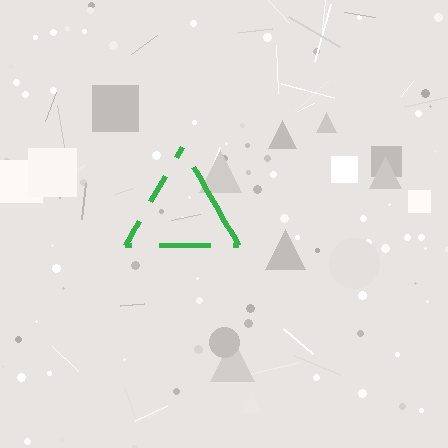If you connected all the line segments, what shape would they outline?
They would outline a triangle.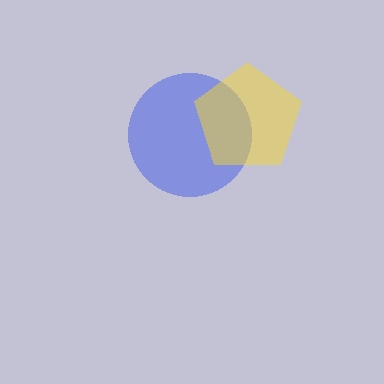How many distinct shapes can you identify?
There are 2 distinct shapes: a blue circle, a yellow pentagon.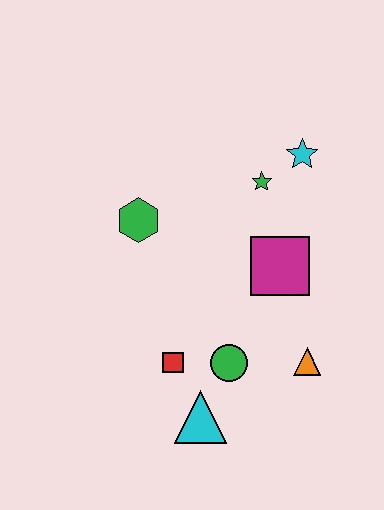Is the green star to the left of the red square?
No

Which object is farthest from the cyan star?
The cyan triangle is farthest from the cyan star.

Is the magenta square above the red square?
Yes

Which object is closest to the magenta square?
The green star is closest to the magenta square.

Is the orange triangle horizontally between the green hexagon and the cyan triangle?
No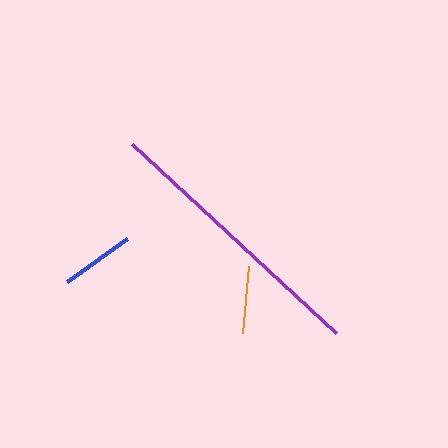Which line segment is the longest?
The purple line is the longest at approximately 279 pixels.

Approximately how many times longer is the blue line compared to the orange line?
The blue line is approximately 1.1 times the length of the orange line.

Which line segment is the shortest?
The orange line is the shortest at approximately 67 pixels.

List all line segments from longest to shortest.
From longest to shortest: purple, blue, orange.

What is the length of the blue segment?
The blue segment is approximately 74 pixels long.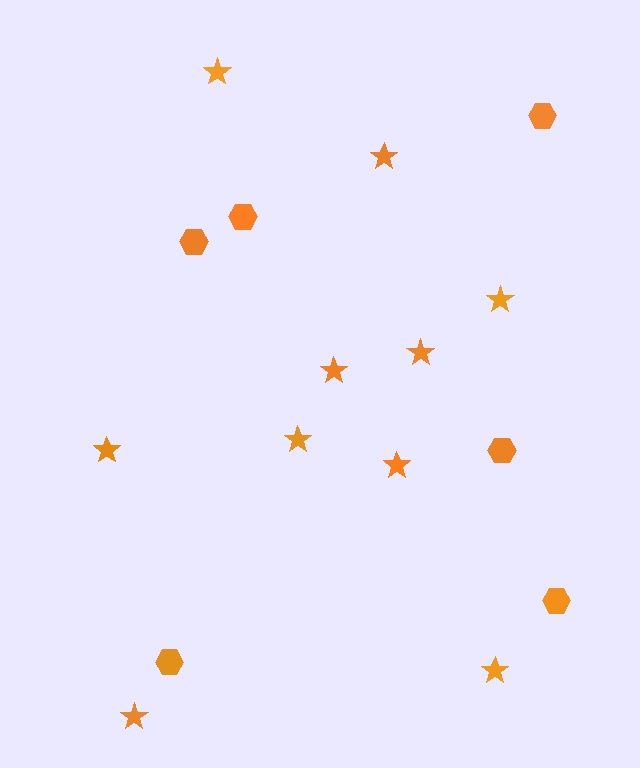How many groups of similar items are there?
There are 2 groups: one group of hexagons (6) and one group of stars (10).